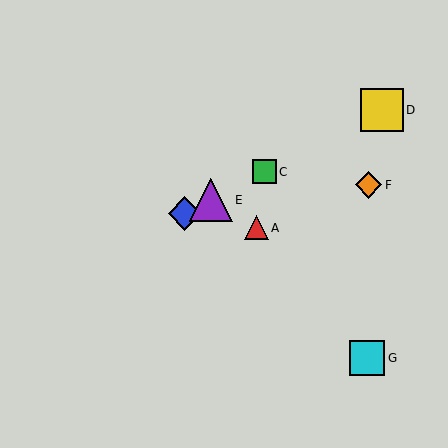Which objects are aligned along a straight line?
Objects B, C, D, E are aligned along a straight line.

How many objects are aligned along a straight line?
4 objects (B, C, D, E) are aligned along a straight line.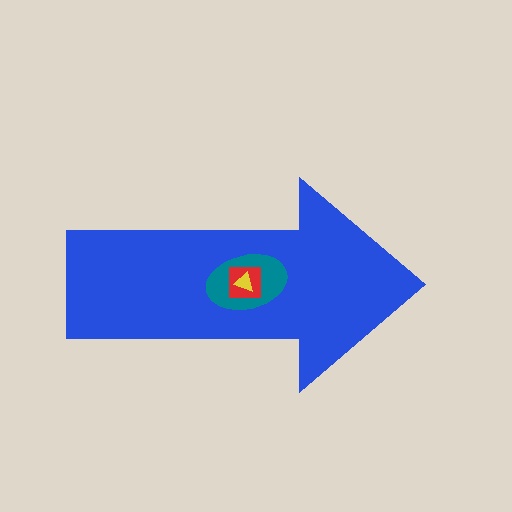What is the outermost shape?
The blue arrow.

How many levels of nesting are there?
4.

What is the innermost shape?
The yellow triangle.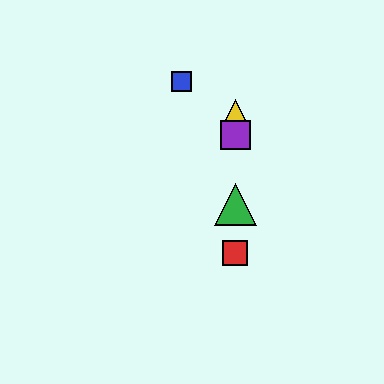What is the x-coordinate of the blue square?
The blue square is at x≈182.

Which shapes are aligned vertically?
The red square, the green triangle, the yellow triangle, the purple square are aligned vertically.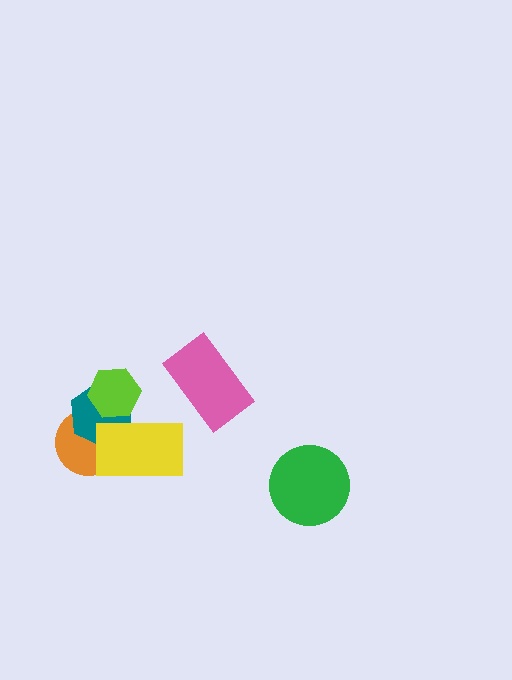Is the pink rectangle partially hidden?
No, no other shape covers it.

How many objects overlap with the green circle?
0 objects overlap with the green circle.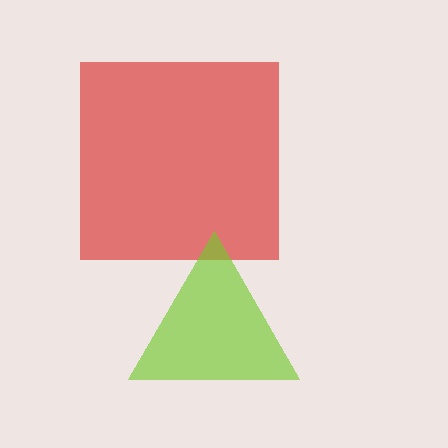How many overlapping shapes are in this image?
There are 2 overlapping shapes in the image.